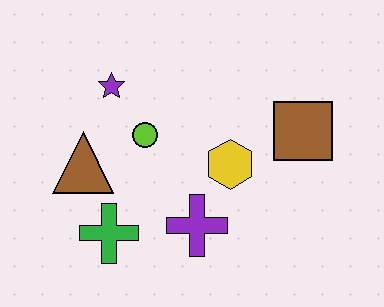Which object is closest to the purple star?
The lime circle is closest to the purple star.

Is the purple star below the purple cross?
No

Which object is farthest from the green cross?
The brown square is farthest from the green cross.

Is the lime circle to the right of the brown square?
No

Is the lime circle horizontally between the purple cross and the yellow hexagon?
No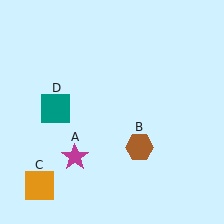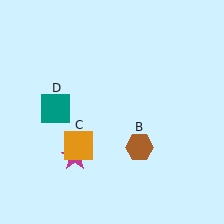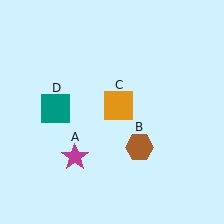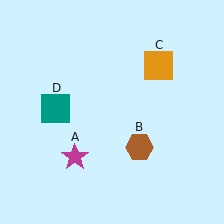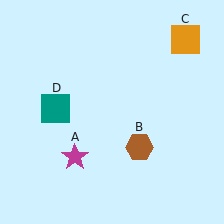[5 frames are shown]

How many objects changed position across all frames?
1 object changed position: orange square (object C).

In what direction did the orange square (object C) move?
The orange square (object C) moved up and to the right.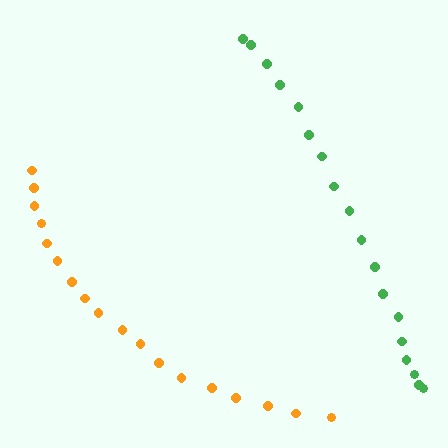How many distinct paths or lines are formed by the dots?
There are 2 distinct paths.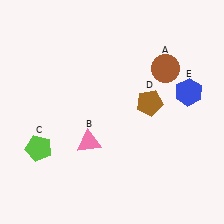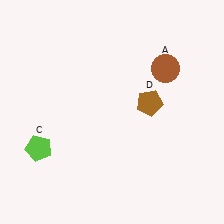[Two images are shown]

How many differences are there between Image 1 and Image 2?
There are 2 differences between the two images.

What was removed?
The pink triangle (B), the blue hexagon (E) were removed in Image 2.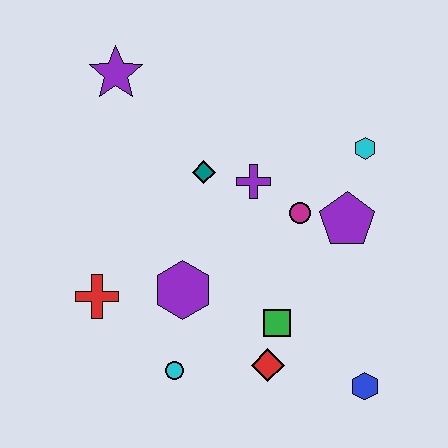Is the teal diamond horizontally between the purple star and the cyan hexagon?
Yes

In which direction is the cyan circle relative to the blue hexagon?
The cyan circle is to the left of the blue hexagon.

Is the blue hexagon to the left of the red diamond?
No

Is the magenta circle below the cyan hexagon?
Yes